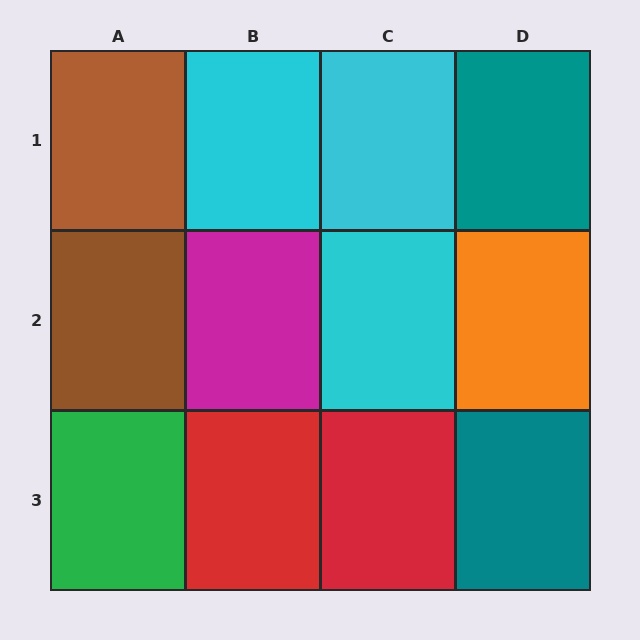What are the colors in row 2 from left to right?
Brown, magenta, cyan, orange.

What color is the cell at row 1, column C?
Cyan.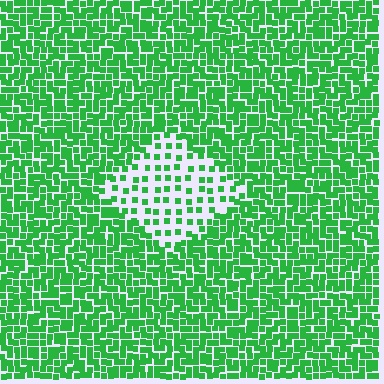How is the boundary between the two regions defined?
The boundary is defined by a change in element density (approximately 2.7x ratio). All elements are the same color, size, and shape.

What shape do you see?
I see a diamond.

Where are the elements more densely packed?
The elements are more densely packed outside the diamond boundary.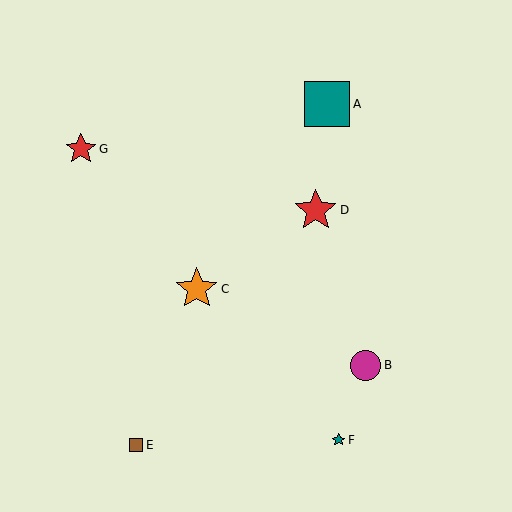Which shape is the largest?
The teal square (labeled A) is the largest.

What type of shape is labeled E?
Shape E is a brown square.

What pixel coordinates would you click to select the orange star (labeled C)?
Click at (197, 289) to select the orange star C.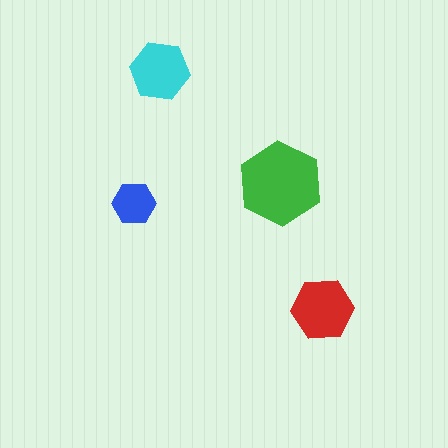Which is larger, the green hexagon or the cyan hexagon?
The green one.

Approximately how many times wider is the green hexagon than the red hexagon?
About 1.5 times wider.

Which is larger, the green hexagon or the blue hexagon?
The green one.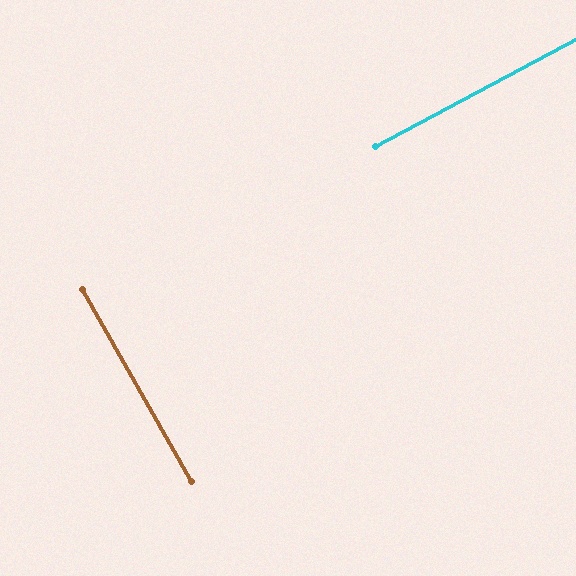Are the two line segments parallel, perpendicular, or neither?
Perpendicular — they meet at approximately 88°.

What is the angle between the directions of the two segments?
Approximately 88 degrees.